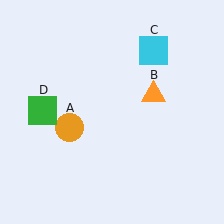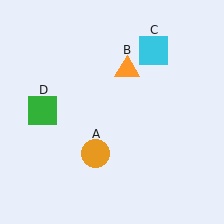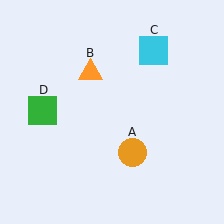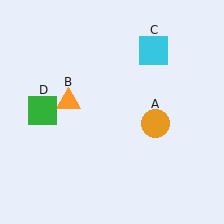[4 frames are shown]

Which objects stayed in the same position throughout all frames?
Cyan square (object C) and green square (object D) remained stationary.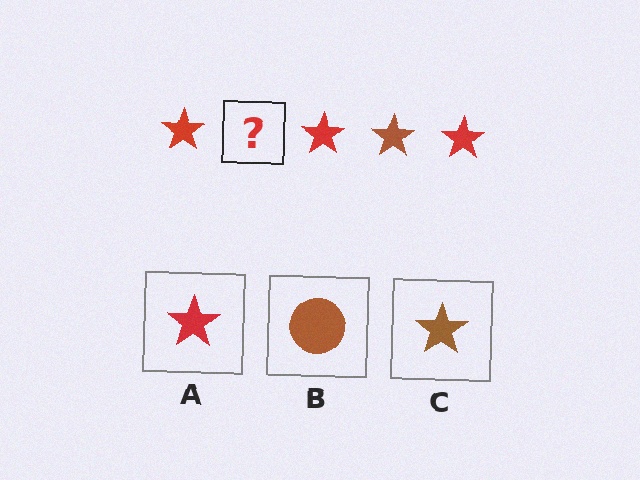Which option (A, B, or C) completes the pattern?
C.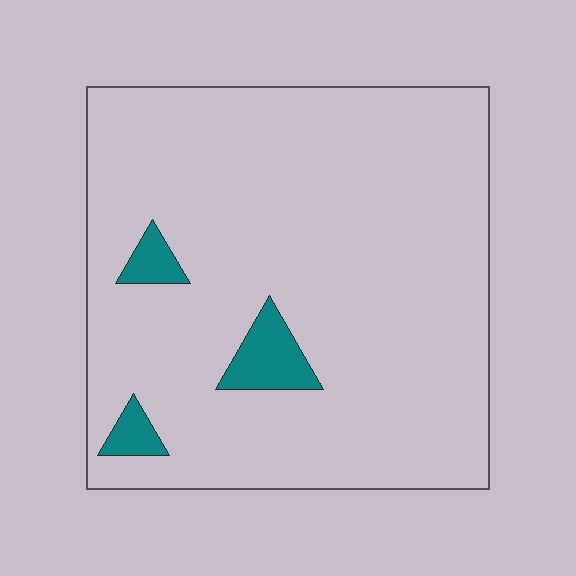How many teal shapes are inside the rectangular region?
3.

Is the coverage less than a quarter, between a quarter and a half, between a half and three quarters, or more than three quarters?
Less than a quarter.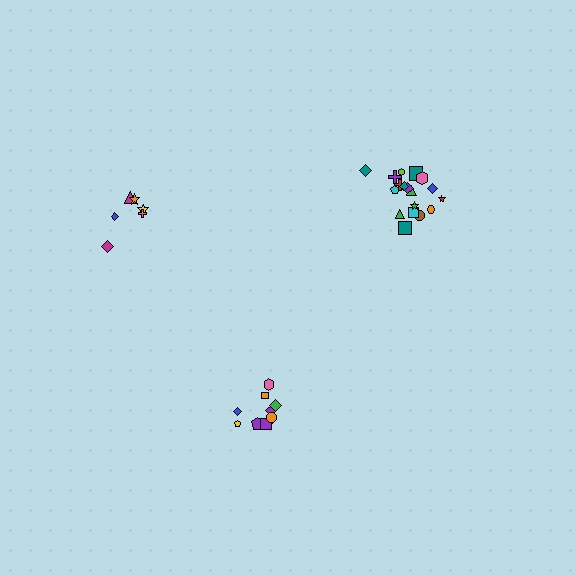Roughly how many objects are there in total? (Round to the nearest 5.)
Roughly 35 objects in total.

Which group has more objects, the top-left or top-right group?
The top-right group.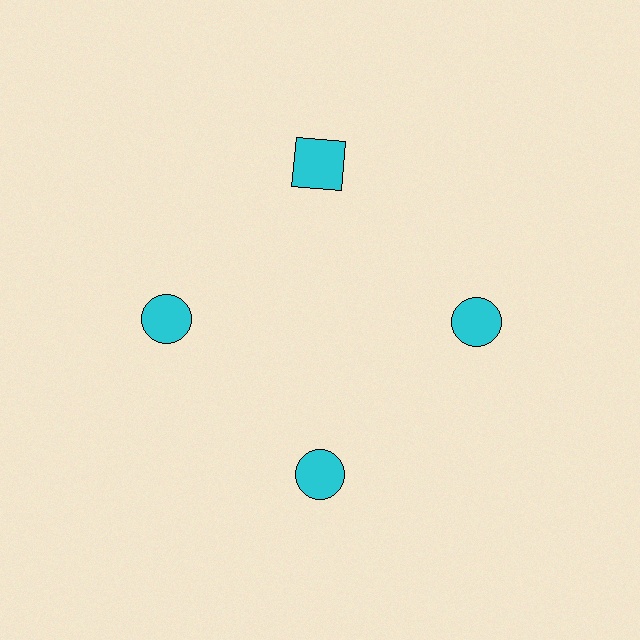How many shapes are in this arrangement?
There are 4 shapes arranged in a ring pattern.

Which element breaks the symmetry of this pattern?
The cyan square at roughly the 12 o'clock position breaks the symmetry. All other shapes are cyan circles.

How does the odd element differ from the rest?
It has a different shape: square instead of circle.